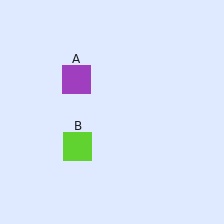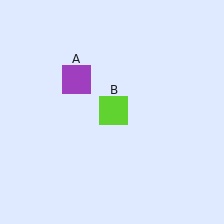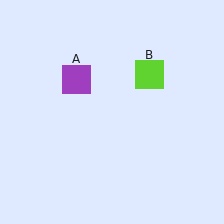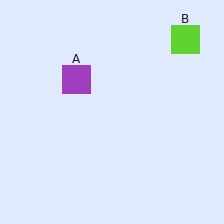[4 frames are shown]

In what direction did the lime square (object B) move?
The lime square (object B) moved up and to the right.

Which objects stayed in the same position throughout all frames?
Purple square (object A) remained stationary.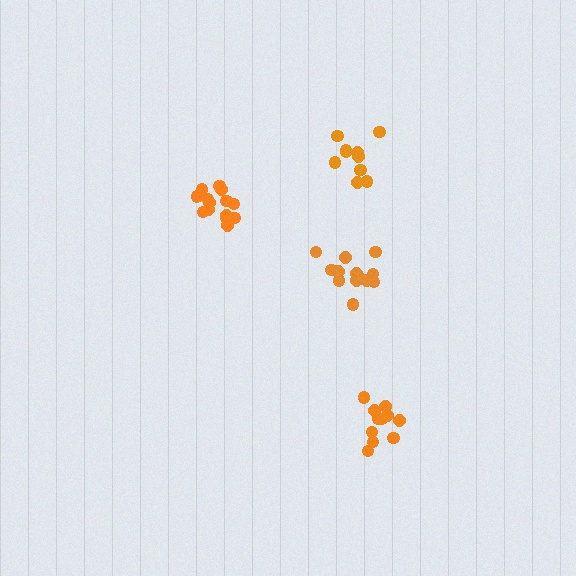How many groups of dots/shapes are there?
There are 4 groups.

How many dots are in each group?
Group 1: 14 dots, Group 2: 13 dots, Group 3: 10 dots, Group 4: 11 dots (48 total).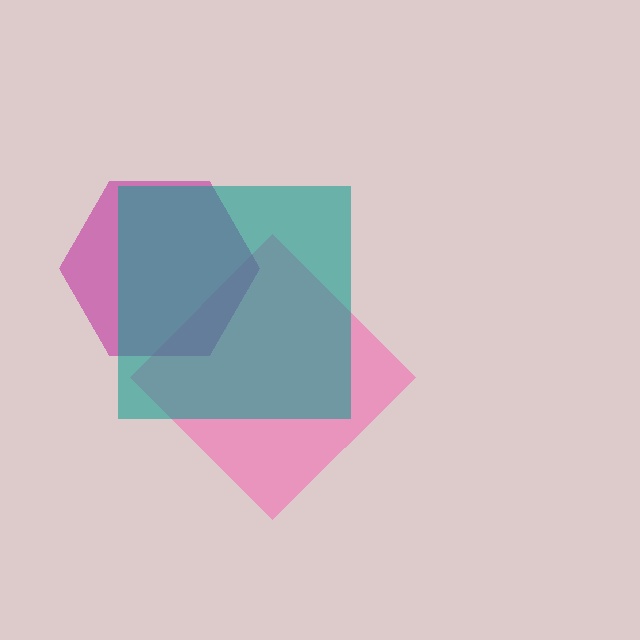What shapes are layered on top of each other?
The layered shapes are: a pink diamond, a magenta hexagon, a teal square.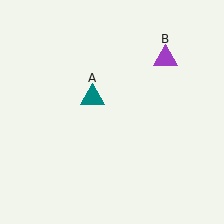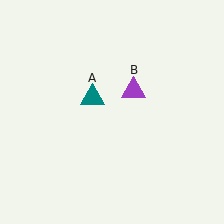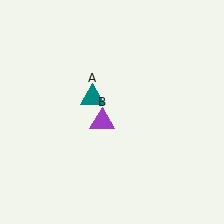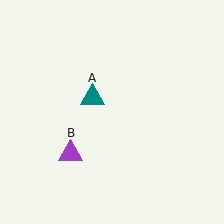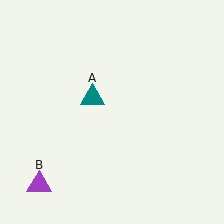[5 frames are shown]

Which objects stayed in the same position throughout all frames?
Teal triangle (object A) remained stationary.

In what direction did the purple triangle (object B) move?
The purple triangle (object B) moved down and to the left.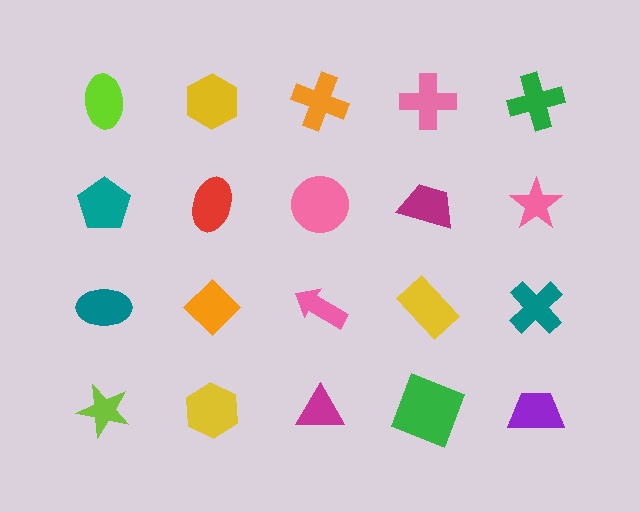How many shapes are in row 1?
5 shapes.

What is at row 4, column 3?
A magenta triangle.